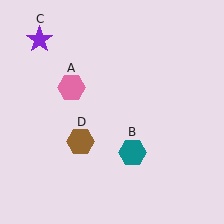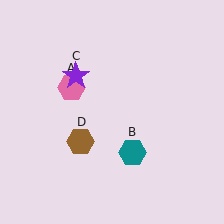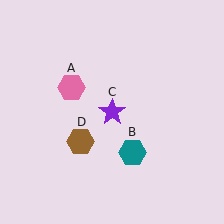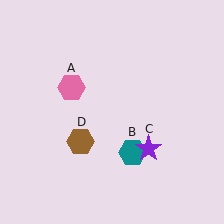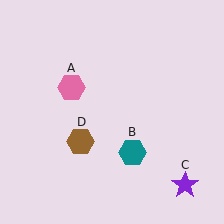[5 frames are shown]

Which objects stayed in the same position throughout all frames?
Pink hexagon (object A) and teal hexagon (object B) and brown hexagon (object D) remained stationary.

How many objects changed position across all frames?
1 object changed position: purple star (object C).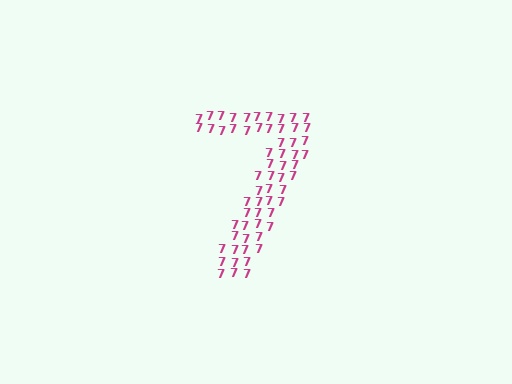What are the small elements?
The small elements are digit 7's.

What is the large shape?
The large shape is the digit 7.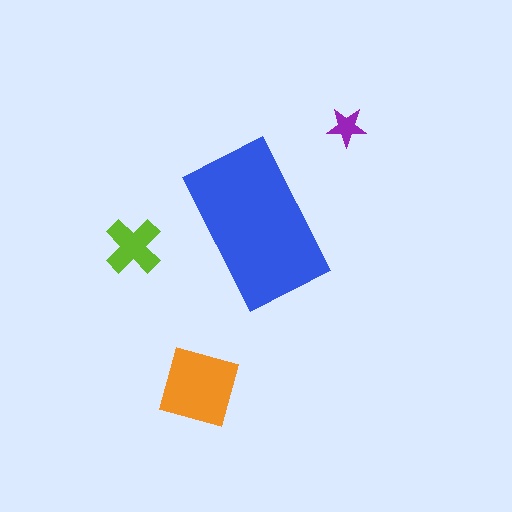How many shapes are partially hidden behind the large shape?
0 shapes are partially hidden.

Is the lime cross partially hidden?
No, the lime cross is fully visible.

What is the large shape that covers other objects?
A blue rectangle.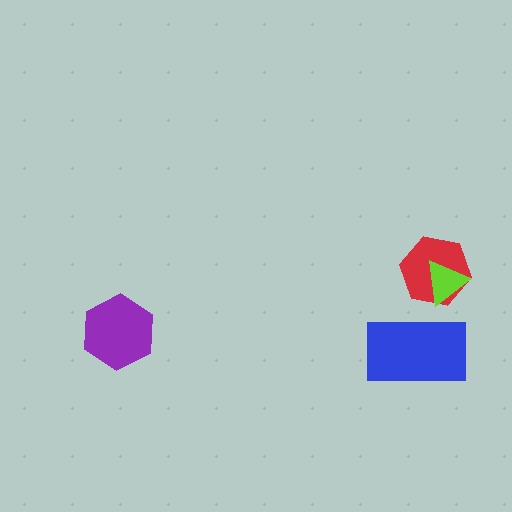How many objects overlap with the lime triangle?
1 object overlaps with the lime triangle.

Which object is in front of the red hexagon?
The lime triangle is in front of the red hexagon.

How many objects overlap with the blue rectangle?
0 objects overlap with the blue rectangle.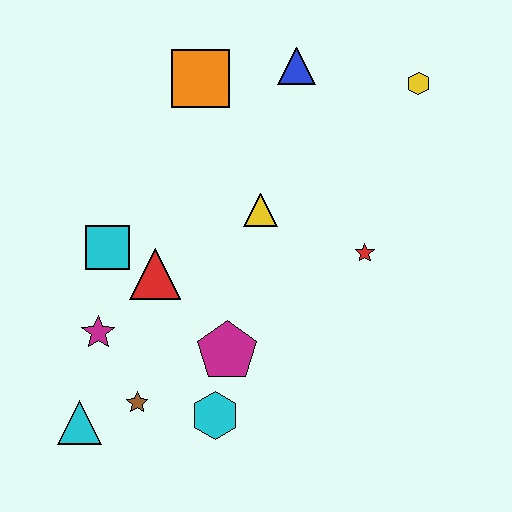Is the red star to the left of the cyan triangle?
No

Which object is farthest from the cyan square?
The yellow hexagon is farthest from the cyan square.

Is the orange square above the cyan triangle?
Yes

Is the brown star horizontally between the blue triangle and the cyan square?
Yes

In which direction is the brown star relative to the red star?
The brown star is to the left of the red star.